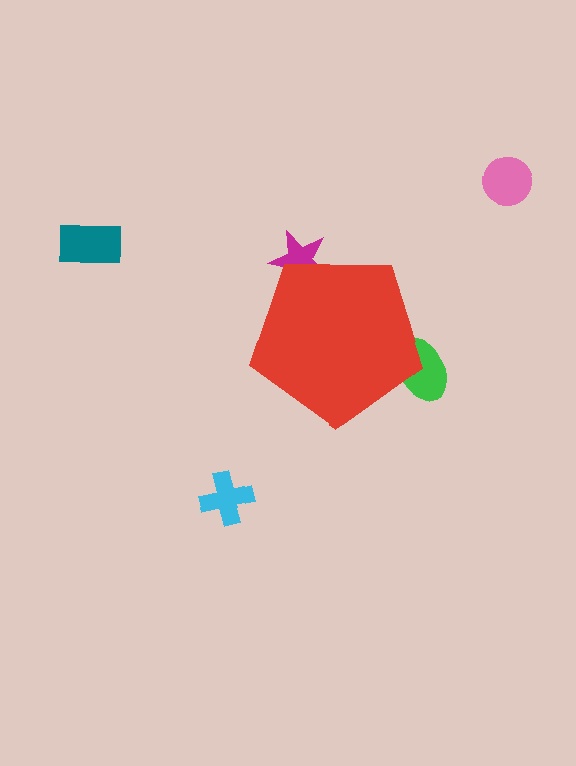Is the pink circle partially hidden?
No, the pink circle is fully visible.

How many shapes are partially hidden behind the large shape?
2 shapes are partially hidden.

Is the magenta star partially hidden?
Yes, the magenta star is partially hidden behind the red pentagon.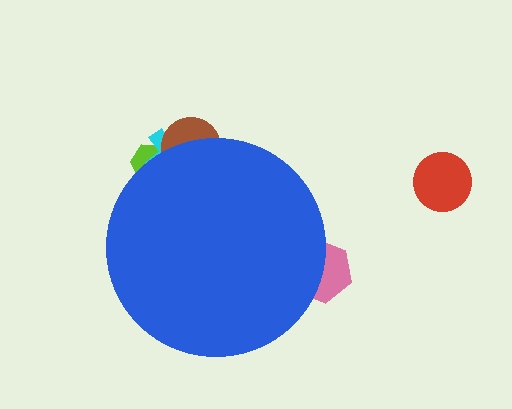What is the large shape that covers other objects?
A blue circle.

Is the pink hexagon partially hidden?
Yes, the pink hexagon is partially hidden behind the blue circle.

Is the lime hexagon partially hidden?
Yes, the lime hexagon is partially hidden behind the blue circle.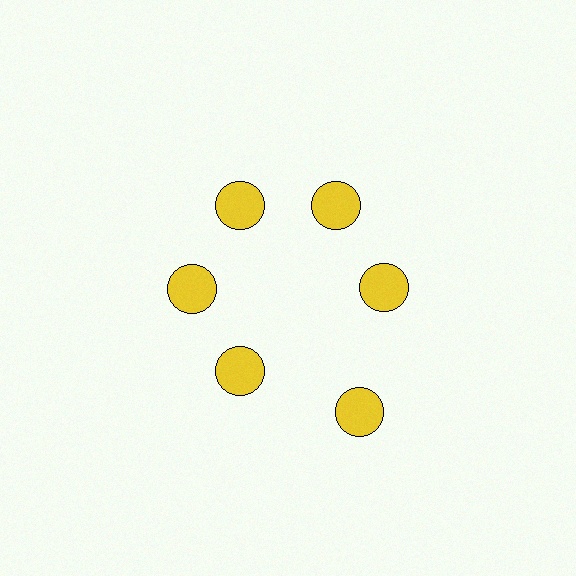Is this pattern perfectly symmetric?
No. The 6 yellow circles are arranged in a ring, but one element near the 5 o'clock position is pushed outward from the center, breaking the 6-fold rotational symmetry.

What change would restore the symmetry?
The symmetry would be restored by moving it inward, back onto the ring so that all 6 circles sit at equal angles and equal distance from the center.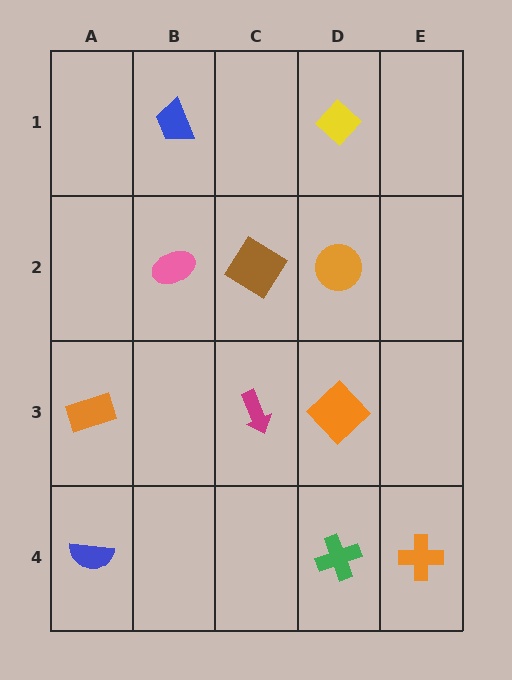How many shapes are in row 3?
3 shapes.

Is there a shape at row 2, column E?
No, that cell is empty.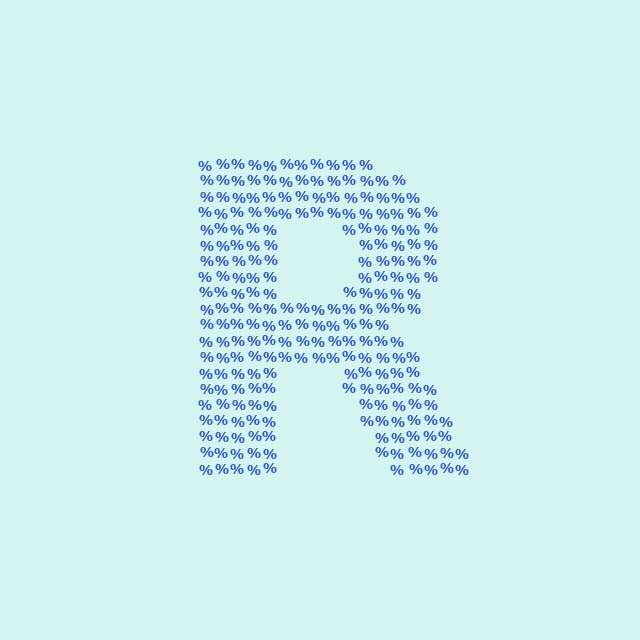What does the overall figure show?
The overall figure shows the letter R.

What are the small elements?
The small elements are percent signs.